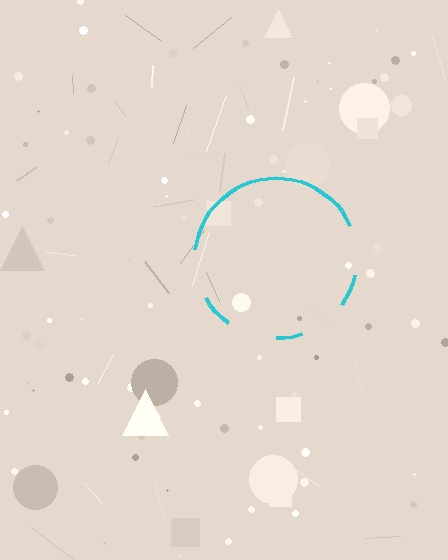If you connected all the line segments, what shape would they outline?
They would outline a circle.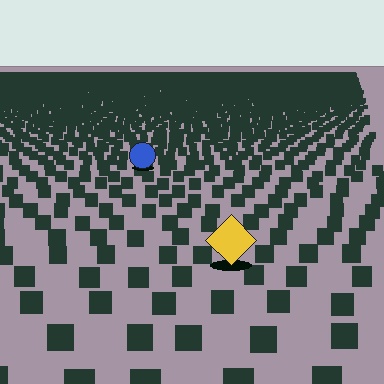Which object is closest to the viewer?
The yellow diamond is closest. The texture marks near it are larger and more spread out.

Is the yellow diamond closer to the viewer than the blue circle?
Yes. The yellow diamond is closer — you can tell from the texture gradient: the ground texture is coarser near it.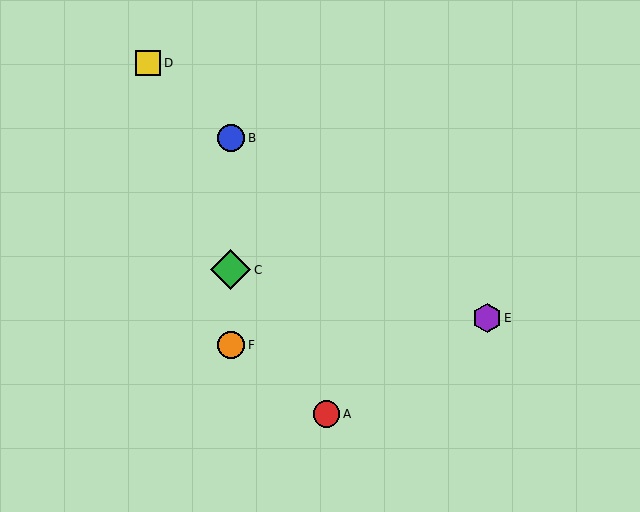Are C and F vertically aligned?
Yes, both are at x≈231.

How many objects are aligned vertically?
3 objects (B, C, F) are aligned vertically.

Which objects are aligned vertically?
Objects B, C, F are aligned vertically.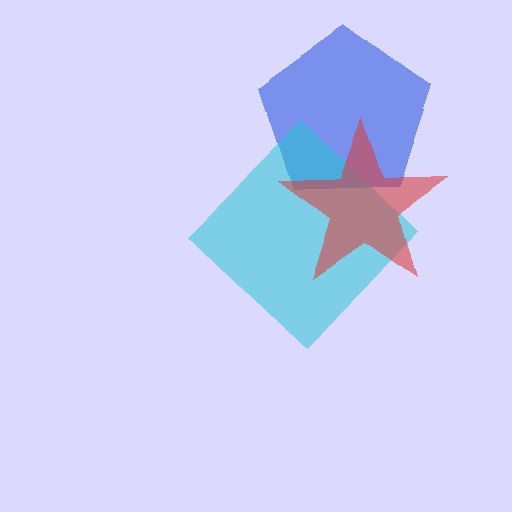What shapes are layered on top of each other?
The layered shapes are: a blue pentagon, a cyan diamond, a red star.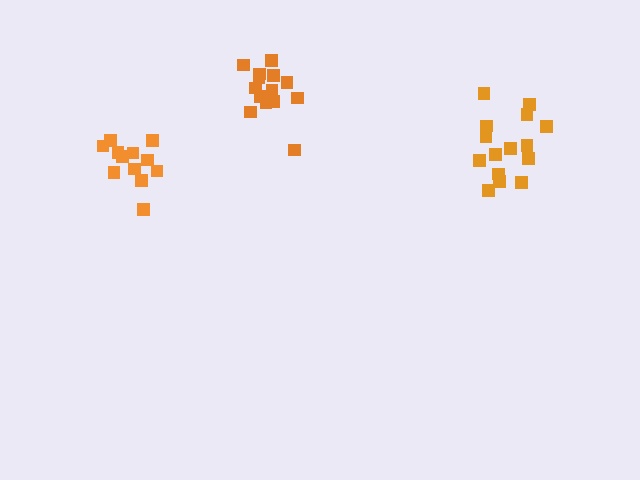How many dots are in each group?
Group 1: 12 dots, Group 2: 14 dots, Group 3: 15 dots (41 total).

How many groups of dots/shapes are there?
There are 3 groups.